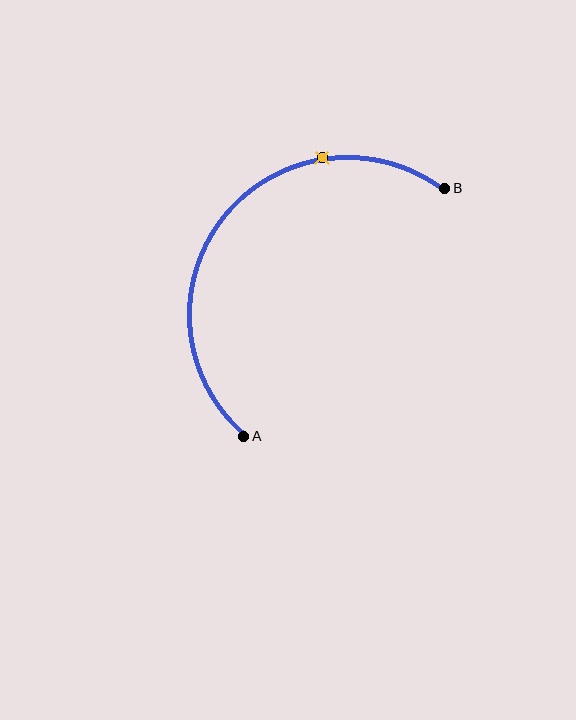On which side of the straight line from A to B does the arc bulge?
The arc bulges above and to the left of the straight line connecting A and B.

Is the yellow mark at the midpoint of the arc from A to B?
No. The yellow mark lies on the arc but is closer to endpoint B. The arc midpoint would be at the point on the curve equidistant along the arc from both A and B.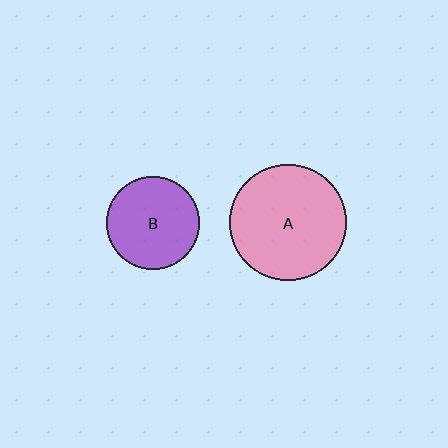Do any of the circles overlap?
No, none of the circles overlap.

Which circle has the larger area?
Circle A (pink).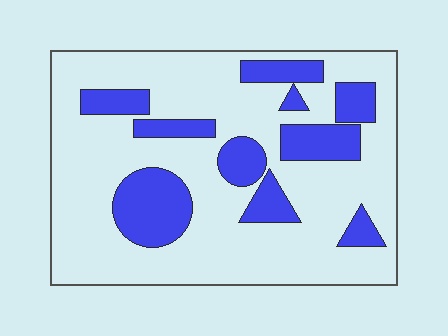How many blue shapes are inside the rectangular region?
10.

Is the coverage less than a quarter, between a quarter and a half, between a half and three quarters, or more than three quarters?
Less than a quarter.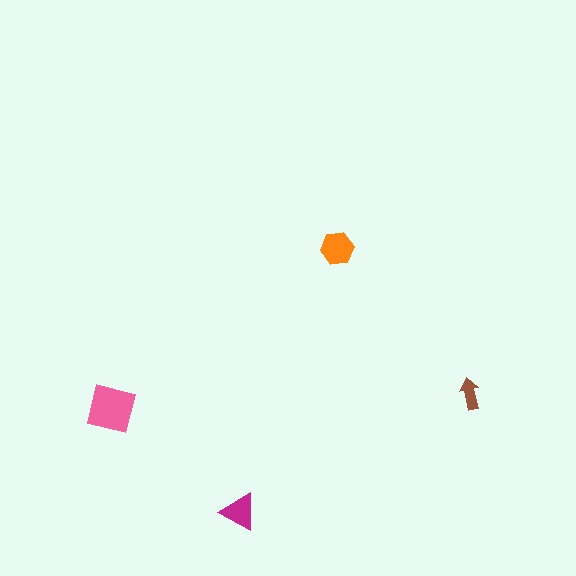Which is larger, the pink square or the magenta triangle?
The pink square.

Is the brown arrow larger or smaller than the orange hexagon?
Smaller.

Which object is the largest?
The pink square.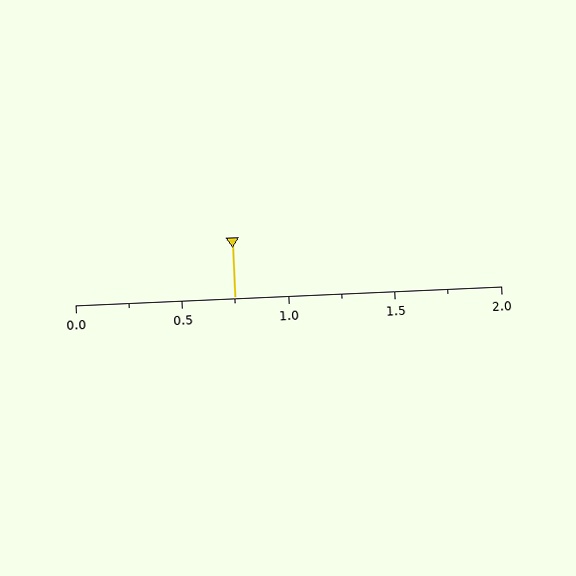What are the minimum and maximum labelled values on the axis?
The axis runs from 0.0 to 2.0.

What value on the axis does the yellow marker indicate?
The marker indicates approximately 0.75.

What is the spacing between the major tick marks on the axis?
The major ticks are spaced 0.5 apart.